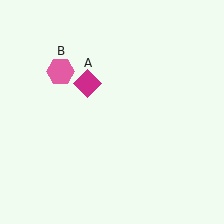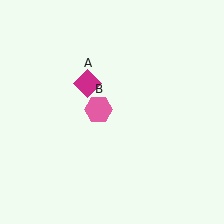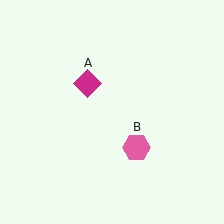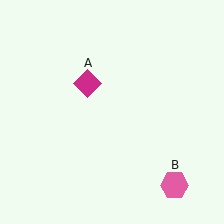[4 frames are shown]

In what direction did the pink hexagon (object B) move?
The pink hexagon (object B) moved down and to the right.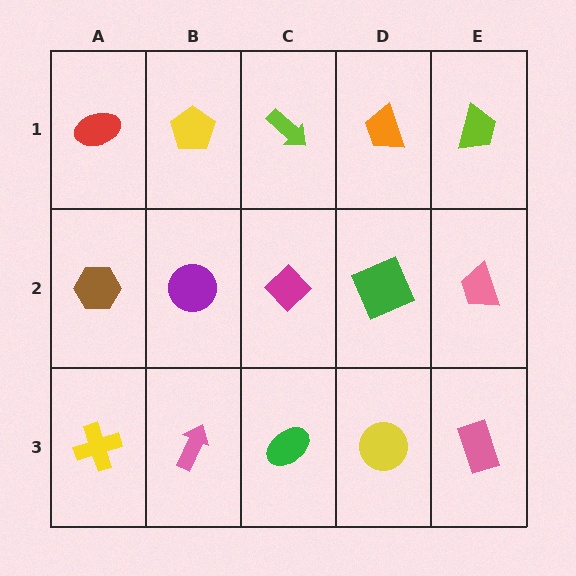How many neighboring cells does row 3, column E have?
2.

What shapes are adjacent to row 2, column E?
A lime trapezoid (row 1, column E), a pink rectangle (row 3, column E), a green square (row 2, column D).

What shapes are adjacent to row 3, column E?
A pink trapezoid (row 2, column E), a yellow circle (row 3, column D).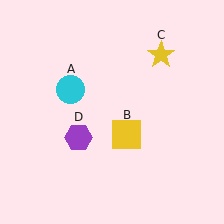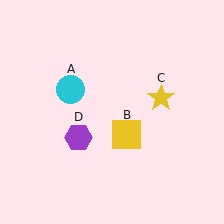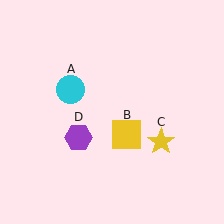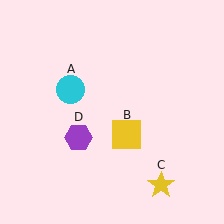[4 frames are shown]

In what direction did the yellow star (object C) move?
The yellow star (object C) moved down.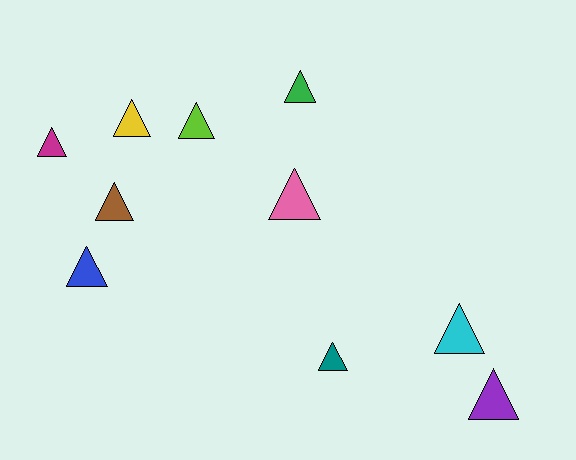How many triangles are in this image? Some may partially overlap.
There are 10 triangles.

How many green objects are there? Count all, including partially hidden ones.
There is 1 green object.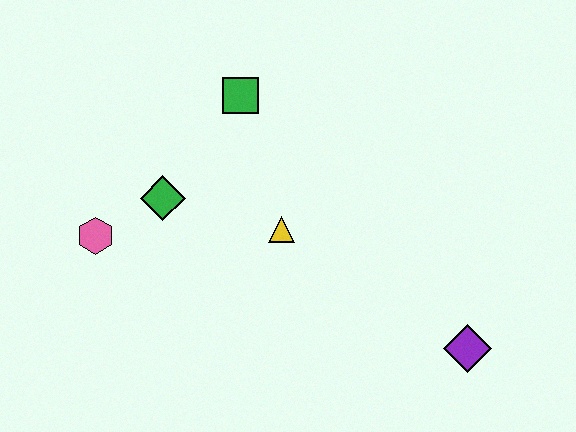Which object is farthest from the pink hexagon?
The purple diamond is farthest from the pink hexagon.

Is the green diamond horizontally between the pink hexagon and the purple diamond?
Yes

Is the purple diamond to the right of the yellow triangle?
Yes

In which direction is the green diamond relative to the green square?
The green diamond is below the green square.